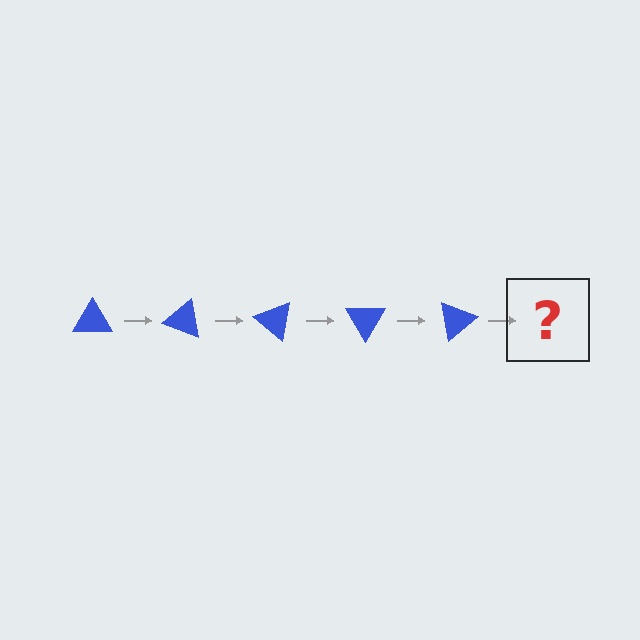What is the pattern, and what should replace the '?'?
The pattern is that the triangle rotates 20 degrees each step. The '?' should be a blue triangle rotated 100 degrees.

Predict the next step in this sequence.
The next step is a blue triangle rotated 100 degrees.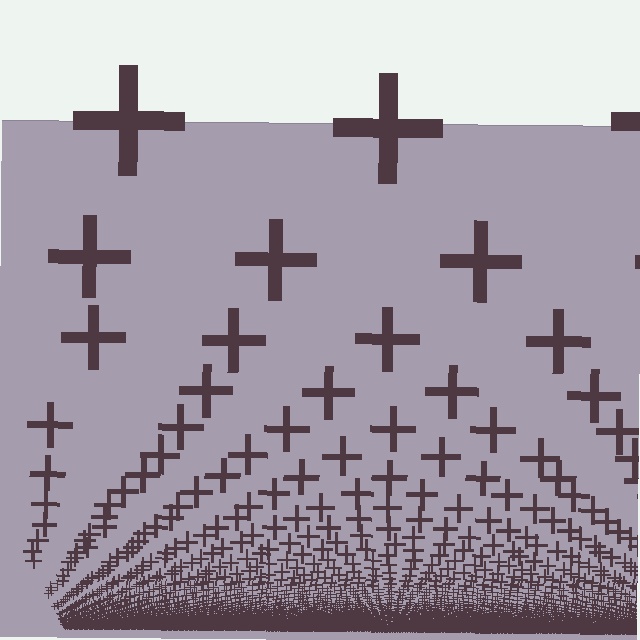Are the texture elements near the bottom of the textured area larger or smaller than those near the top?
Smaller. The gradient is inverted — elements near the bottom are smaller and denser.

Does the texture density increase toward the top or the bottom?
Density increases toward the bottom.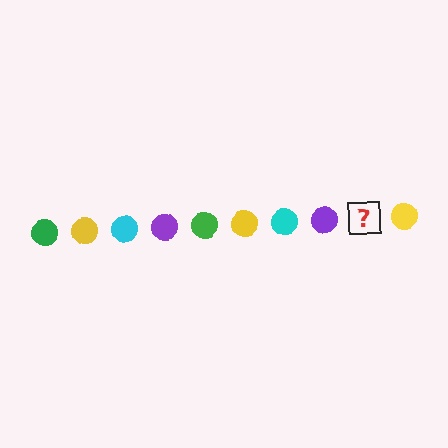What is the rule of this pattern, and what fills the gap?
The rule is that the pattern cycles through green, yellow, cyan, purple circles. The gap should be filled with a green circle.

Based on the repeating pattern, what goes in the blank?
The blank should be a green circle.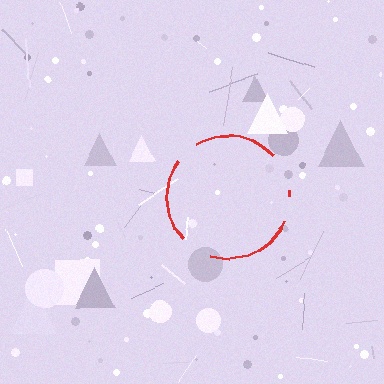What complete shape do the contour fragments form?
The contour fragments form a circle.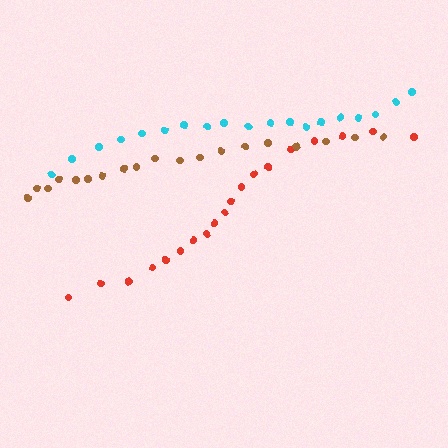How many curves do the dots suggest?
There are 3 distinct paths.